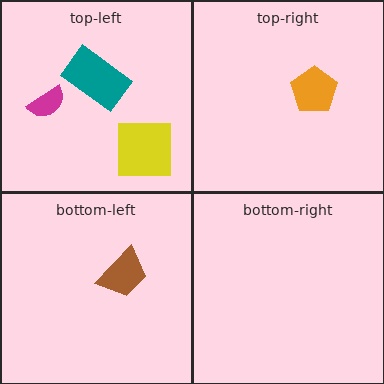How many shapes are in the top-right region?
1.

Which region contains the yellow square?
The top-left region.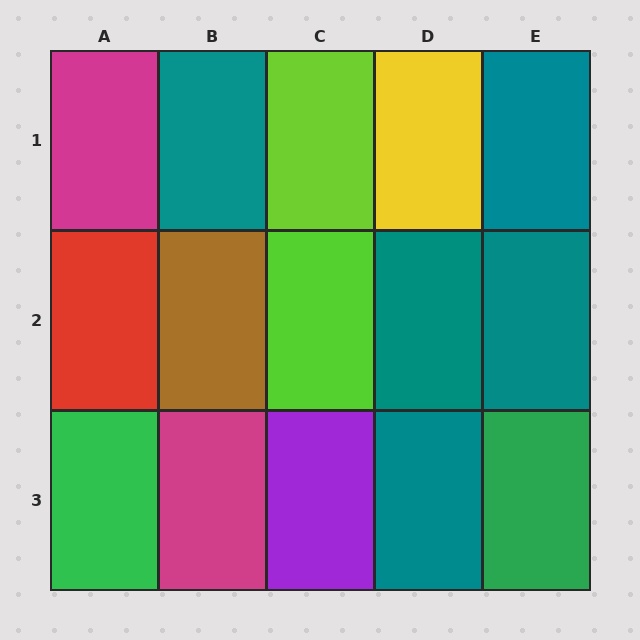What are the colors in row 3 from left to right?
Green, magenta, purple, teal, green.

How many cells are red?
1 cell is red.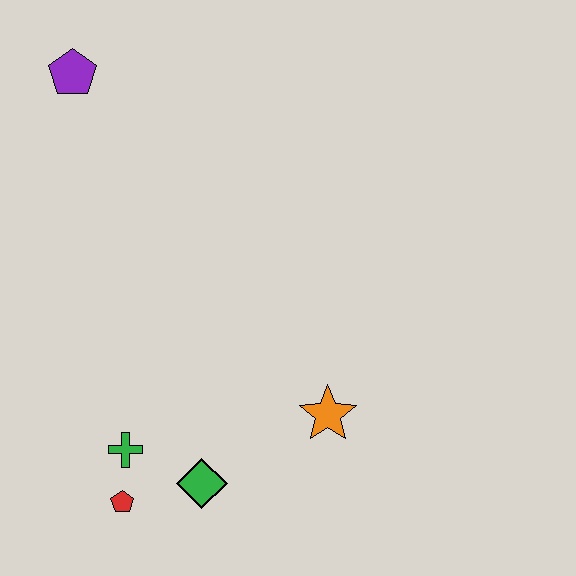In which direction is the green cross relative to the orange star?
The green cross is to the left of the orange star.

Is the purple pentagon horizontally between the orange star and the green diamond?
No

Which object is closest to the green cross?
The red pentagon is closest to the green cross.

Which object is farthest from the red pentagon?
The purple pentagon is farthest from the red pentagon.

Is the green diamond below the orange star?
Yes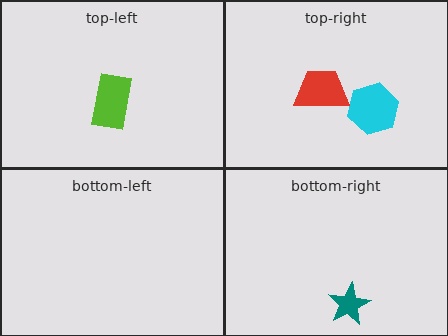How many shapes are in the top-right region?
2.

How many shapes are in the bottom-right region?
1.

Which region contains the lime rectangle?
The top-left region.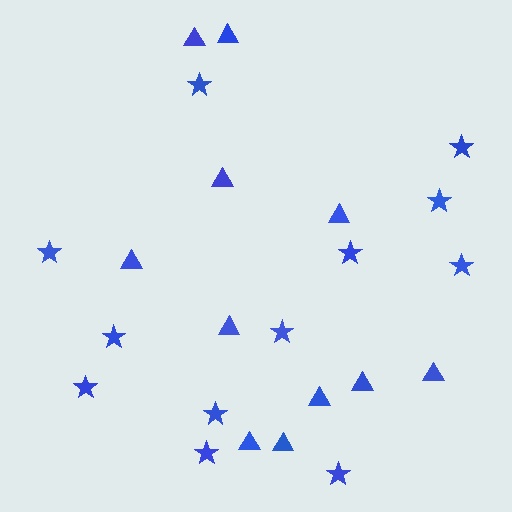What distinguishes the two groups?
There are 2 groups: one group of stars (12) and one group of triangles (11).